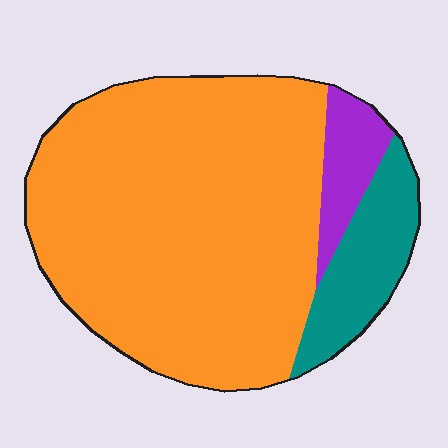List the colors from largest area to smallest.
From largest to smallest: orange, teal, purple.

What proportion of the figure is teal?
Teal takes up less than a quarter of the figure.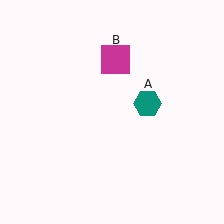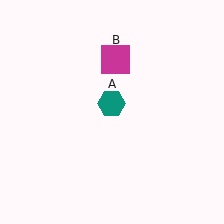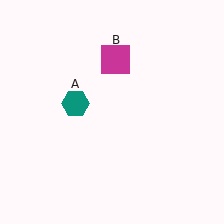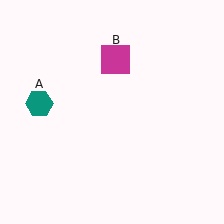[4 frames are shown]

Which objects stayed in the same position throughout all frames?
Magenta square (object B) remained stationary.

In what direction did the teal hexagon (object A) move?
The teal hexagon (object A) moved left.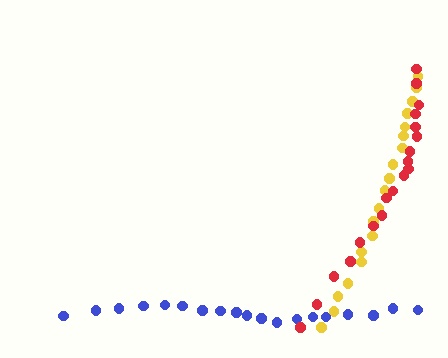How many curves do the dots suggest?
There are 3 distinct paths.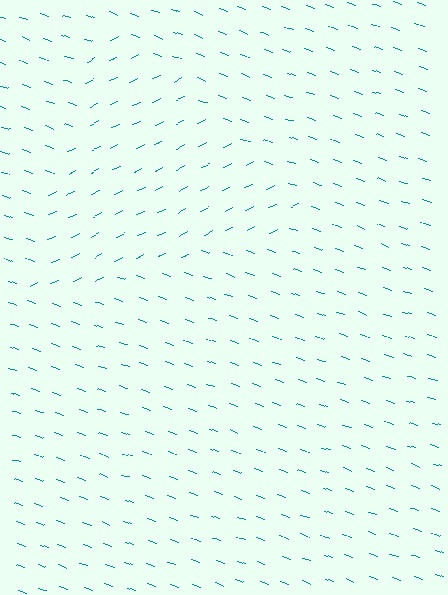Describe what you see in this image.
The image is filled with small teal line segments. A triangle region in the image has lines oriented differently from the surrounding lines, creating a visible texture boundary.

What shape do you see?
I see a triangle.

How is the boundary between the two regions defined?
The boundary is defined purely by a change in line orientation (approximately 45 degrees difference). All lines are the same color and thickness.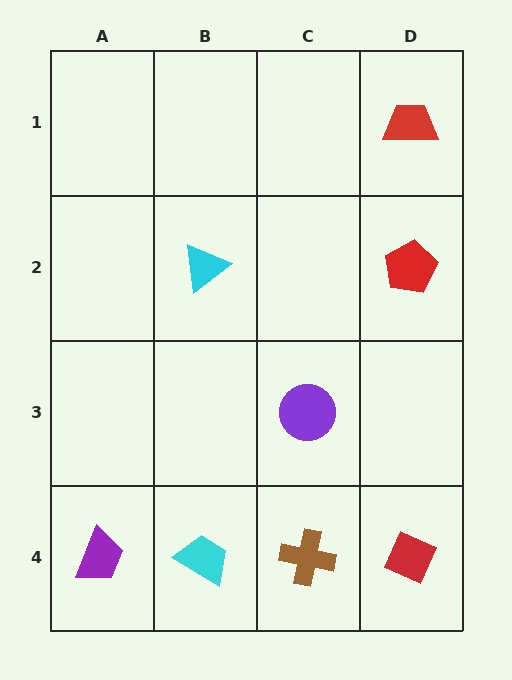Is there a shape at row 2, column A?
No, that cell is empty.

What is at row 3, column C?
A purple circle.